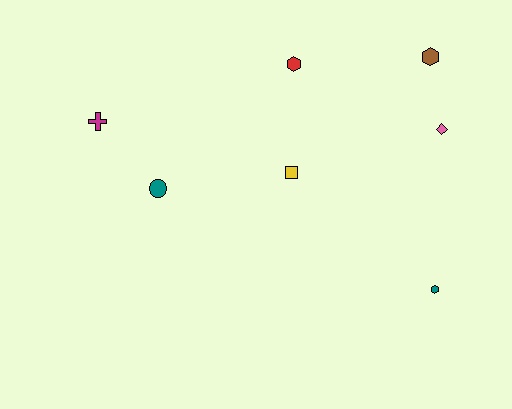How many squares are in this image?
There is 1 square.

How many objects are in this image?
There are 7 objects.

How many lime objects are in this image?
There are no lime objects.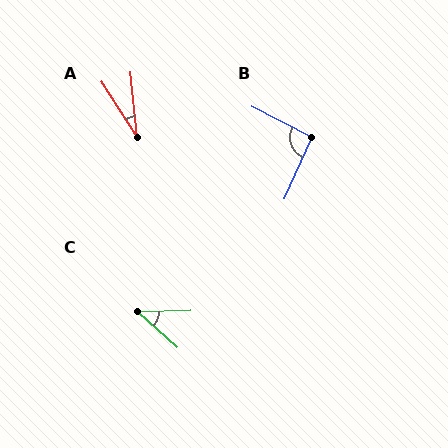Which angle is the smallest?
A, at approximately 27 degrees.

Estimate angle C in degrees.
Approximately 44 degrees.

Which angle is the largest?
B, at approximately 93 degrees.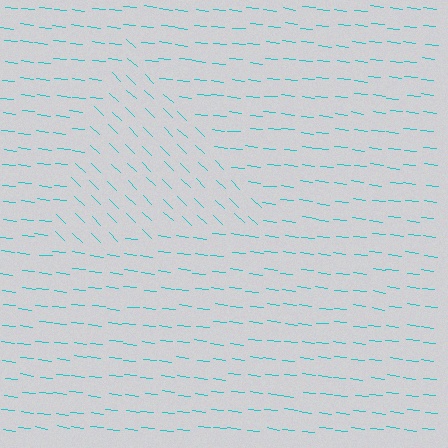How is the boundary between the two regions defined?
The boundary is defined purely by a change in line orientation (approximately 37 degrees difference). All lines are the same color and thickness.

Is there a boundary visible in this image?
Yes, there is a texture boundary formed by a change in line orientation.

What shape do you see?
I see a triangle.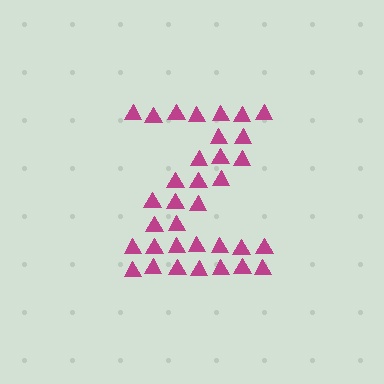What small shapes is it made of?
It is made of small triangles.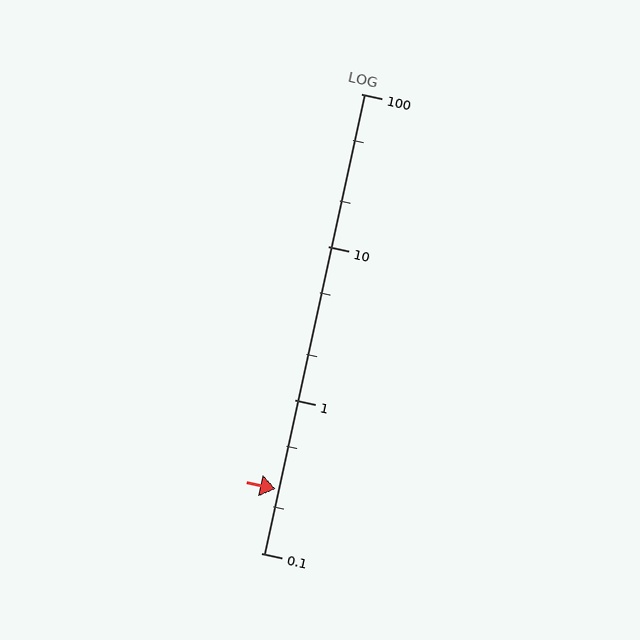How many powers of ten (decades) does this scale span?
The scale spans 3 decades, from 0.1 to 100.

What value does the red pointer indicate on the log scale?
The pointer indicates approximately 0.26.